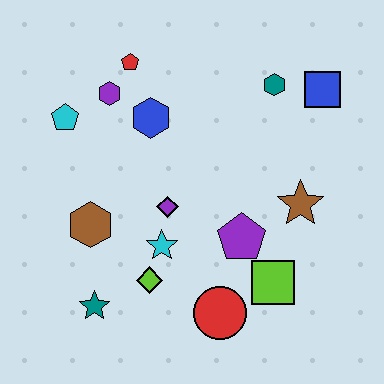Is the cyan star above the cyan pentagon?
No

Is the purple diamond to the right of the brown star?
No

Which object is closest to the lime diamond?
The cyan star is closest to the lime diamond.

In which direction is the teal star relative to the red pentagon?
The teal star is below the red pentagon.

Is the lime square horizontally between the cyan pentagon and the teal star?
No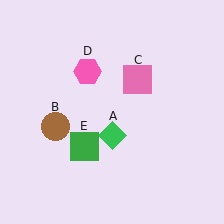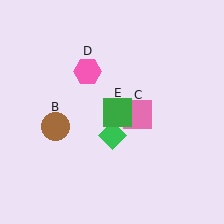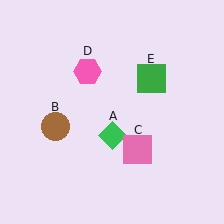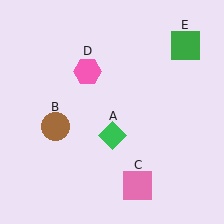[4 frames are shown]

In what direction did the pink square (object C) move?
The pink square (object C) moved down.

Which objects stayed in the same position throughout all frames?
Green diamond (object A) and brown circle (object B) and pink hexagon (object D) remained stationary.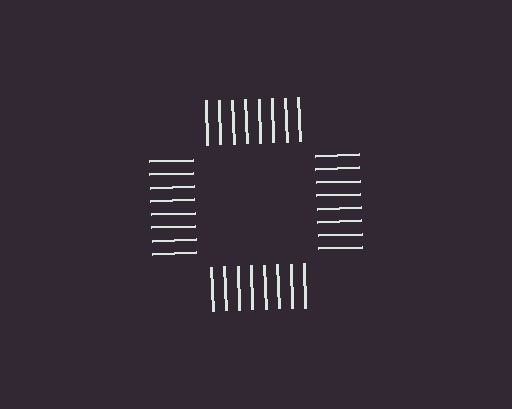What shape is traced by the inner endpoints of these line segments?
An illusory square — the line segments terminate on its edges but no continuous stroke is drawn.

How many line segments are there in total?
32 — 8 along each of the 4 edges.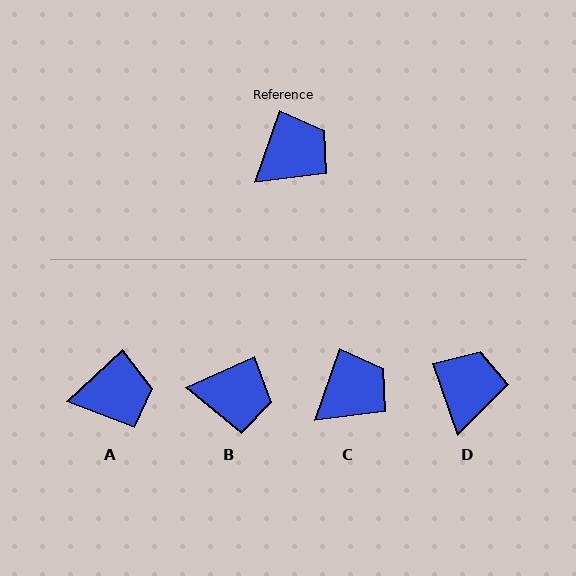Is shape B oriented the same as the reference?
No, it is off by about 47 degrees.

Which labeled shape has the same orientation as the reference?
C.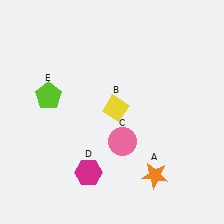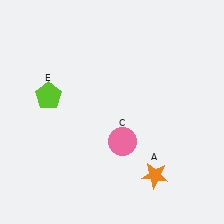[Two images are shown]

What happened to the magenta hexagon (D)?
The magenta hexagon (D) was removed in Image 2. It was in the bottom-left area of Image 1.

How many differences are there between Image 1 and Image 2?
There are 2 differences between the two images.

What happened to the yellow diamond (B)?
The yellow diamond (B) was removed in Image 2. It was in the top-right area of Image 1.